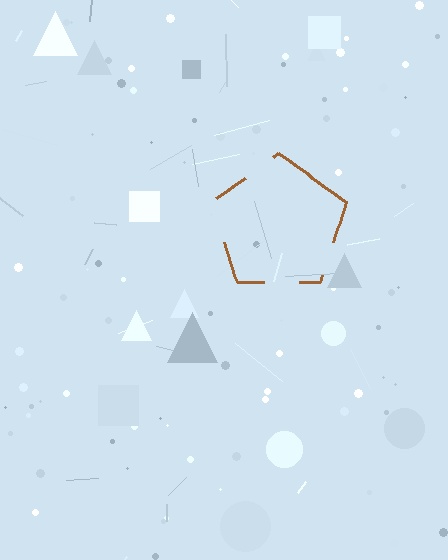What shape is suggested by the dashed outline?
The dashed outline suggests a pentagon.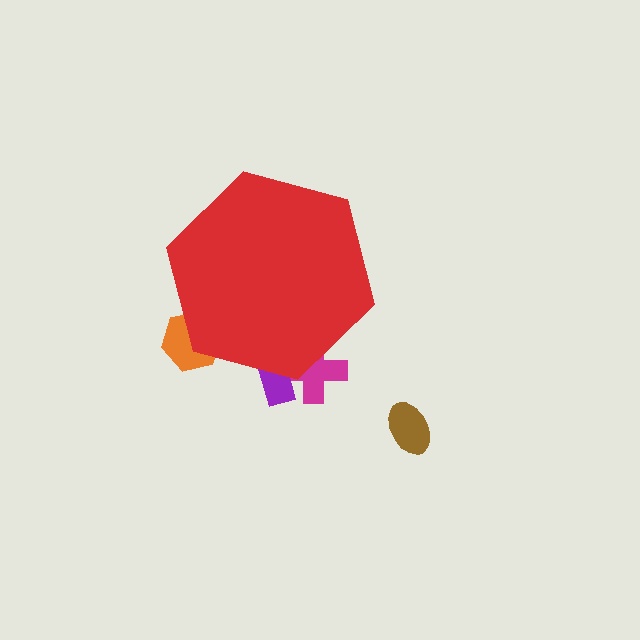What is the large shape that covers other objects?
A red hexagon.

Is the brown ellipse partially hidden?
No, the brown ellipse is fully visible.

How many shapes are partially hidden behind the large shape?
3 shapes are partially hidden.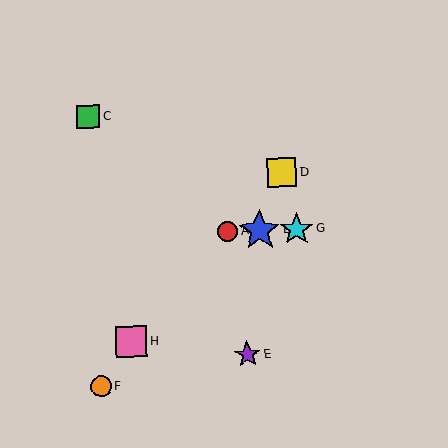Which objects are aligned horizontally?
Objects A, B, G are aligned horizontally.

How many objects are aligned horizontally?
3 objects (A, B, G) are aligned horizontally.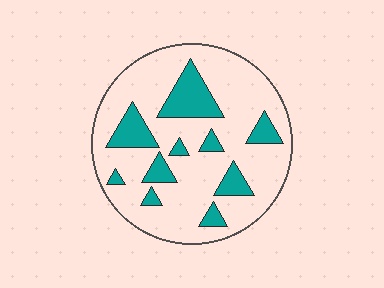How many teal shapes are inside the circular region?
10.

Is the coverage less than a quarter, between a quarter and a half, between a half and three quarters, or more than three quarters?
Less than a quarter.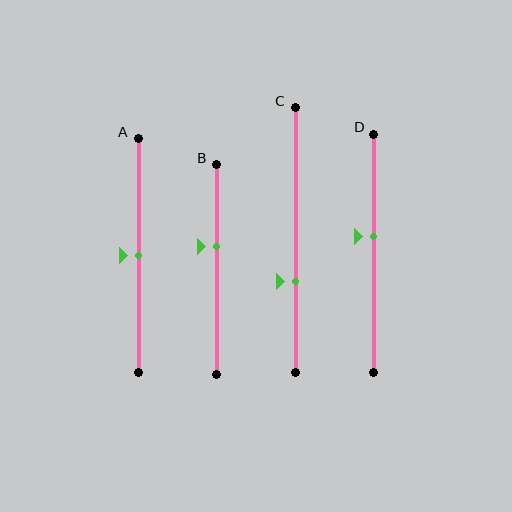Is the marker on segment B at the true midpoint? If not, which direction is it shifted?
No, the marker on segment B is shifted upward by about 11% of the segment length.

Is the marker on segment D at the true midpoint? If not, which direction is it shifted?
No, the marker on segment D is shifted upward by about 7% of the segment length.